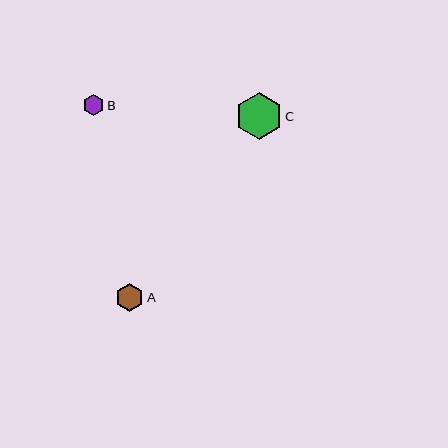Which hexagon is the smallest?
Hexagon B is the smallest with a size of approximately 21 pixels.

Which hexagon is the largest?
Hexagon C is the largest with a size of approximately 47 pixels.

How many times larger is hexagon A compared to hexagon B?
Hexagon A is approximately 1.3 times the size of hexagon B.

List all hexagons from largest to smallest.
From largest to smallest: C, A, B.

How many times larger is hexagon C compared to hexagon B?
Hexagon C is approximately 2.2 times the size of hexagon B.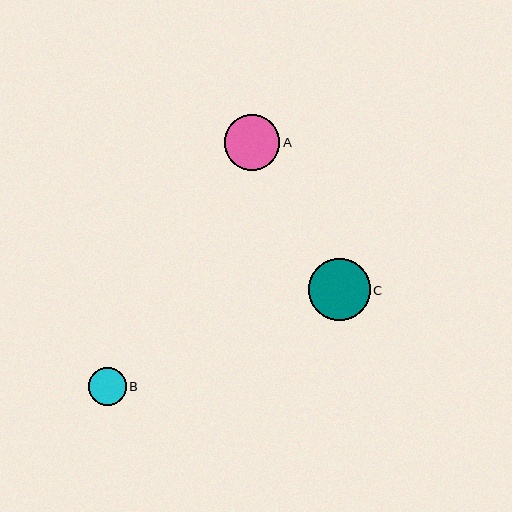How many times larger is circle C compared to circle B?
Circle C is approximately 1.6 times the size of circle B.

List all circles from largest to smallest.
From largest to smallest: C, A, B.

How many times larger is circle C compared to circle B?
Circle C is approximately 1.6 times the size of circle B.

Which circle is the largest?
Circle C is the largest with a size of approximately 62 pixels.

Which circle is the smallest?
Circle B is the smallest with a size of approximately 38 pixels.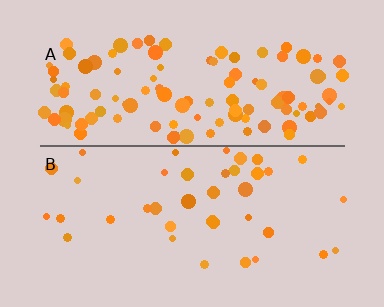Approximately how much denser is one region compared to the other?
Approximately 2.9× — region A over region B.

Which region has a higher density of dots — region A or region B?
A (the top).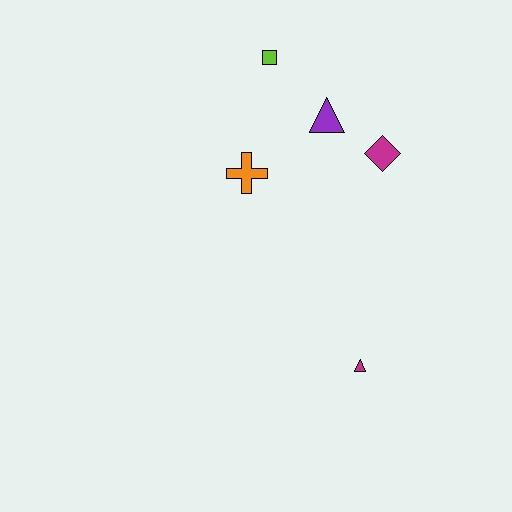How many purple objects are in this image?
There is 1 purple object.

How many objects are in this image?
There are 5 objects.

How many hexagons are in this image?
There are no hexagons.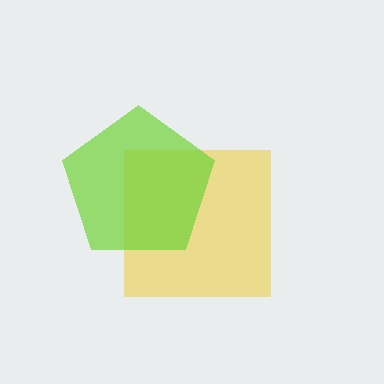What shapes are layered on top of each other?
The layered shapes are: a yellow square, a lime pentagon.